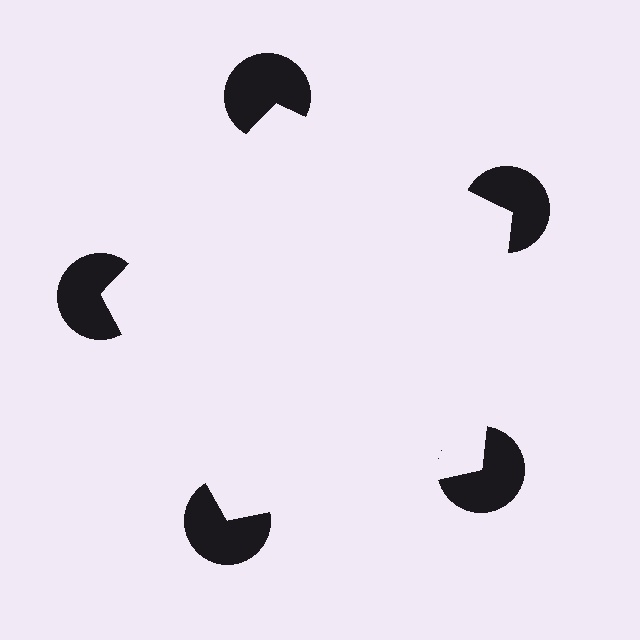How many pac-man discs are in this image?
There are 5 — one at each vertex of the illusory pentagon.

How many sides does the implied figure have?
5 sides.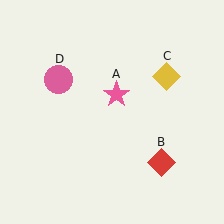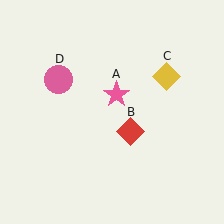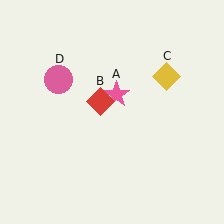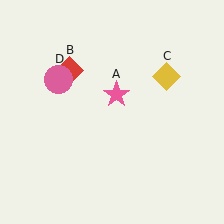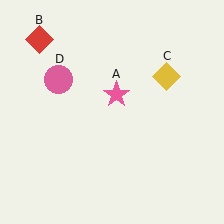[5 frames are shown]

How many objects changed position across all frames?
1 object changed position: red diamond (object B).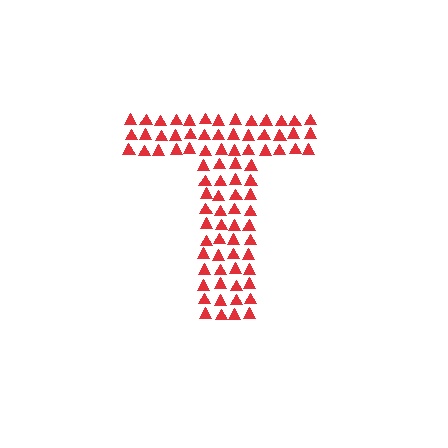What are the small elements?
The small elements are triangles.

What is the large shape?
The large shape is the letter T.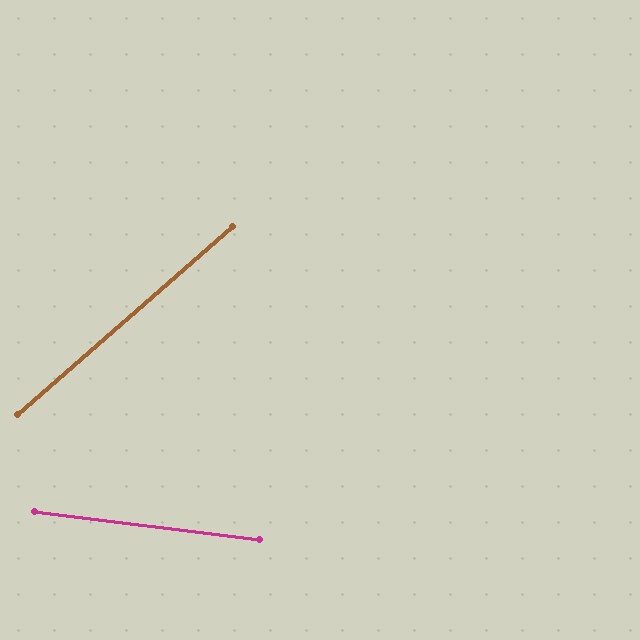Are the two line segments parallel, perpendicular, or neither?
Neither parallel nor perpendicular — they differ by about 48°.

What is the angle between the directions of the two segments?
Approximately 48 degrees.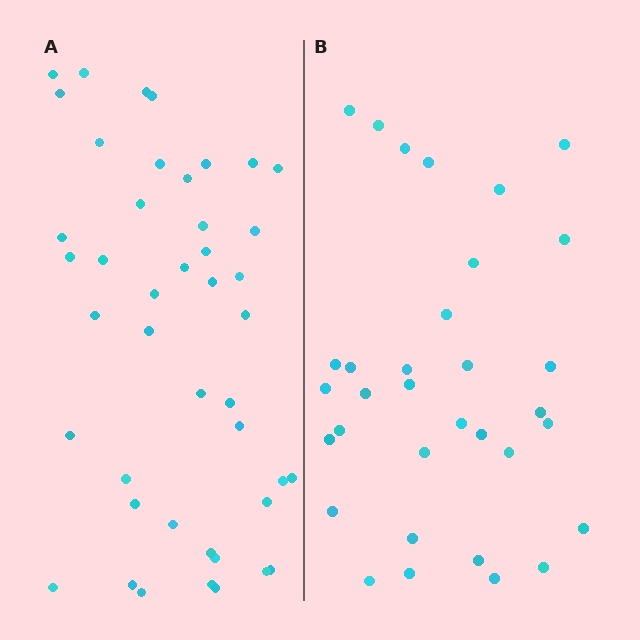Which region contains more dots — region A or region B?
Region A (the left region) has more dots.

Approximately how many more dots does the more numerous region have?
Region A has roughly 12 or so more dots than region B.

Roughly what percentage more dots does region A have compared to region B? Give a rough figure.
About 35% more.